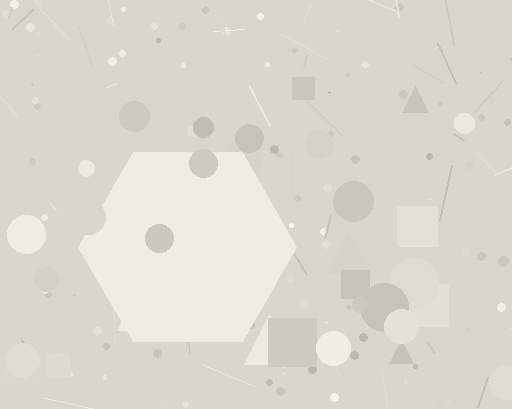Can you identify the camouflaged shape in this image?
The camouflaged shape is a hexagon.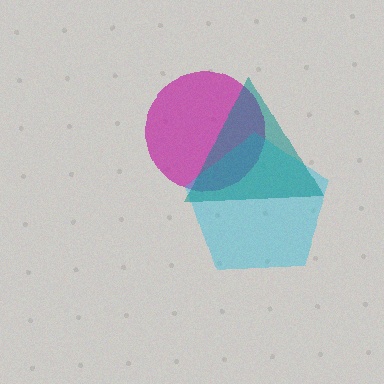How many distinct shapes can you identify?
There are 3 distinct shapes: a magenta circle, a cyan pentagon, a teal triangle.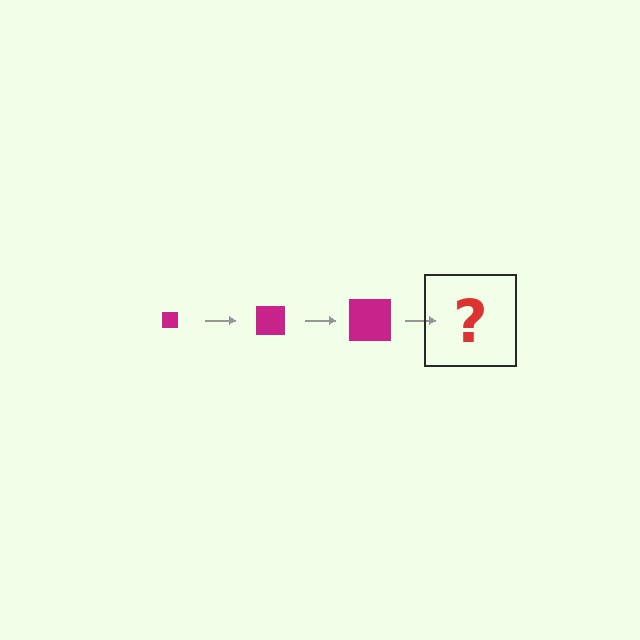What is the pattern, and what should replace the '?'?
The pattern is that the square gets progressively larger each step. The '?' should be a magenta square, larger than the previous one.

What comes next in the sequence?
The next element should be a magenta square, larger than the previous one.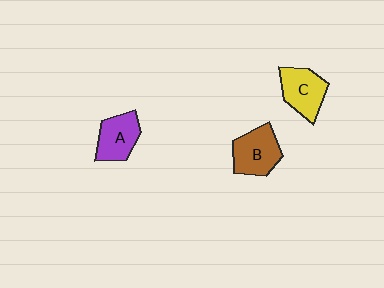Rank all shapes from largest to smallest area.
From largest to smallest: B (brown), C (yellow), A (purple).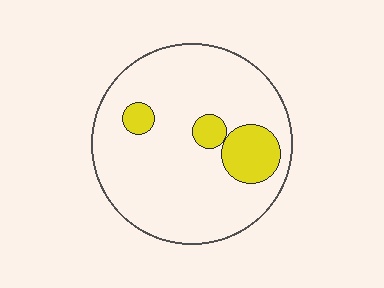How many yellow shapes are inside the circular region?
3.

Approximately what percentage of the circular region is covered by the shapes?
Approximately 15%.